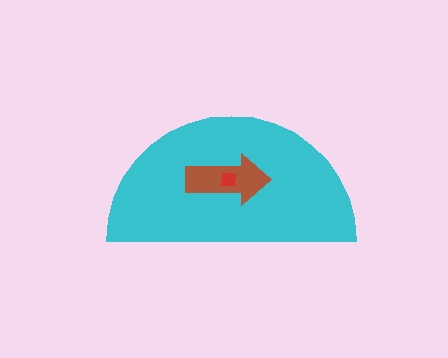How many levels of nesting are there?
3.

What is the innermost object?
The red square.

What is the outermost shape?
The cyan semicircle.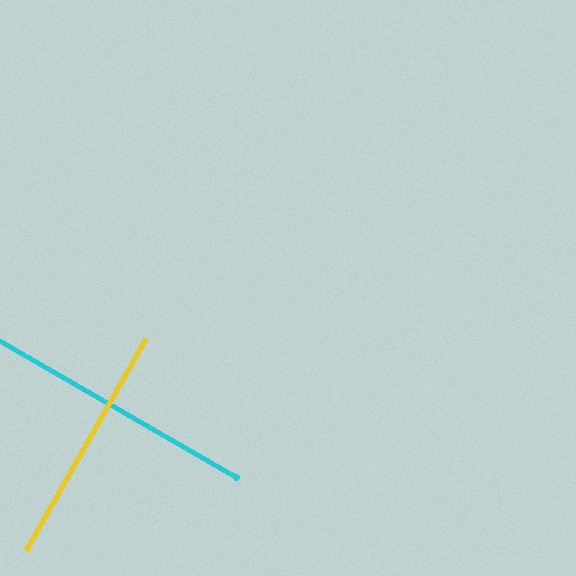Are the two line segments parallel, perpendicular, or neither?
Perpendicular — they meet at approximately 90°.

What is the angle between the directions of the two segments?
Approximately 90 degrees.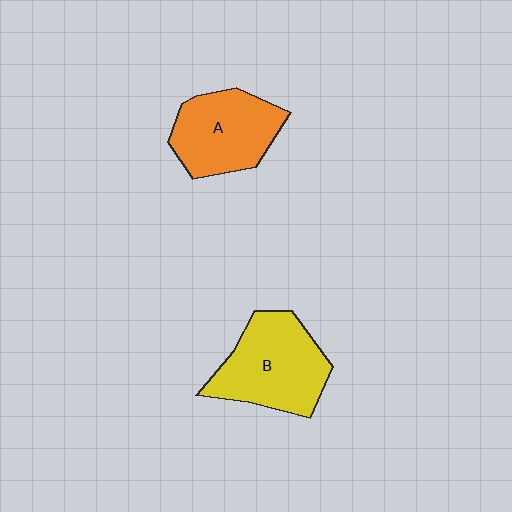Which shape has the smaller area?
Shape A (orange).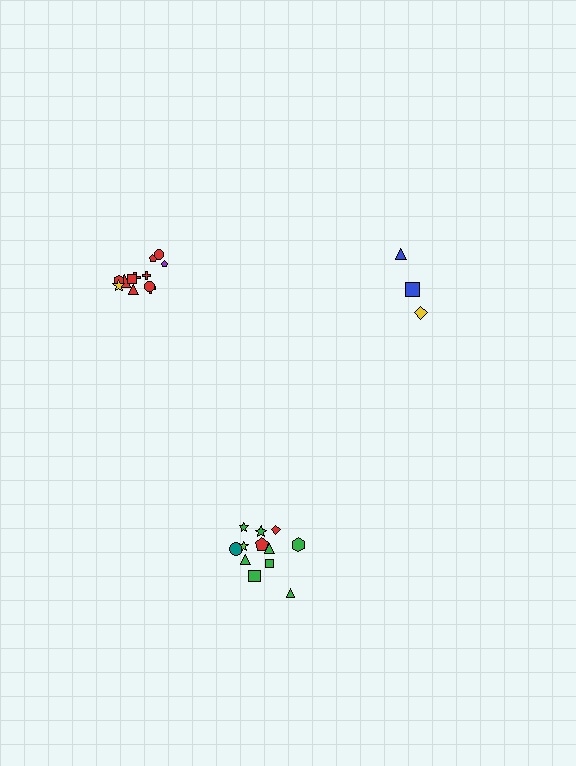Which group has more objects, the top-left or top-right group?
The top-left group.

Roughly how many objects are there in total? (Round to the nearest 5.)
Roughly 25 objects in total.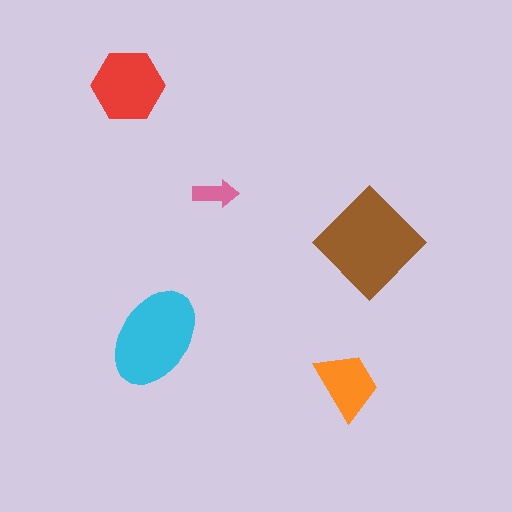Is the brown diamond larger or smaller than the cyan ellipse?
Larger.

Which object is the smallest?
The pink arrow.